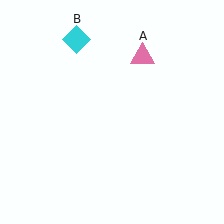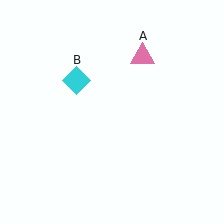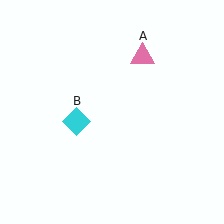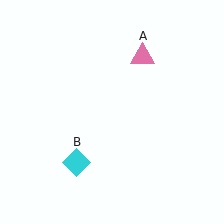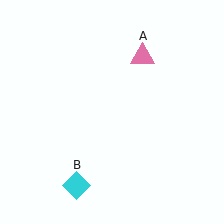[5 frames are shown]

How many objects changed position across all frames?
1 object changed position: cyan diamond (object B).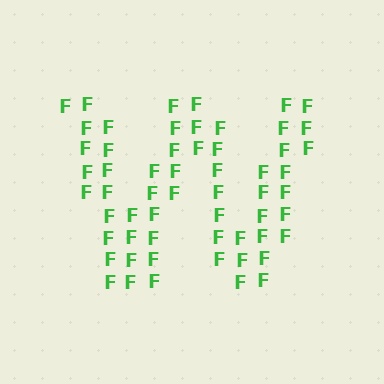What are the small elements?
The small elements are letter F's.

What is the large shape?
The large shape is the letter W.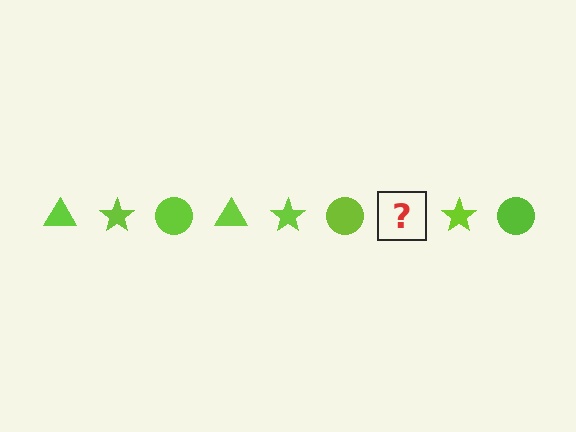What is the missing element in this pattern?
The missing element is a lime triangle.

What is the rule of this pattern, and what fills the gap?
The rule is that the pattern cycles through triangle, star, circle shapes in lime. The gap should be filled with a lime triangle.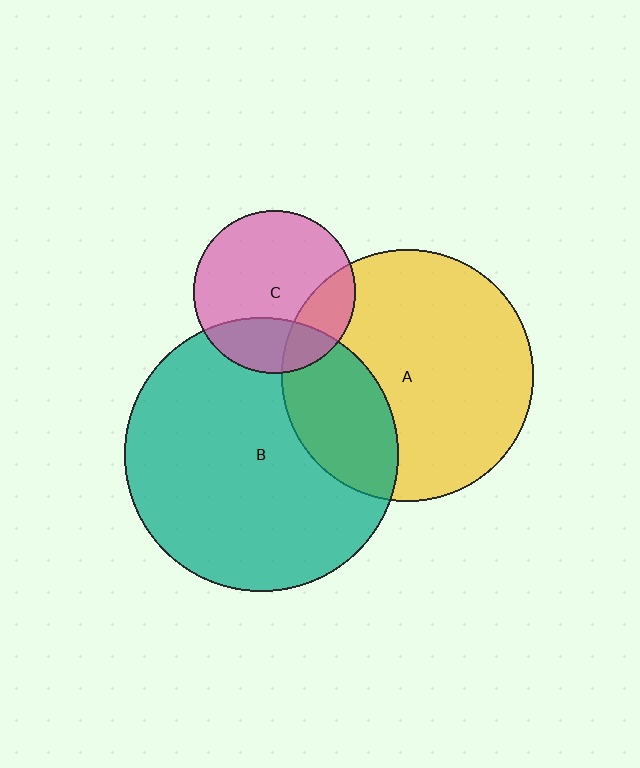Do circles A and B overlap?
Yes.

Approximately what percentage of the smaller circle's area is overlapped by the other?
Approximately 30%.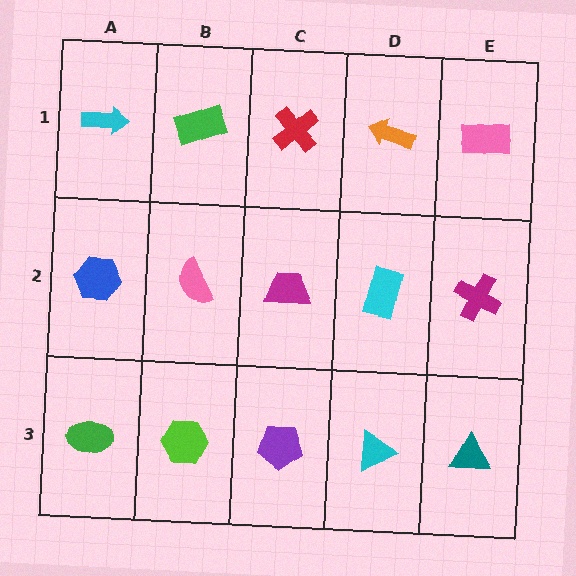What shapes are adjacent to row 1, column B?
A pink semicircle (row 2, column B), a cyan arrow (row 1, column A), a red cross (row 1, column C).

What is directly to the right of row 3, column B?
A purple pentagon.